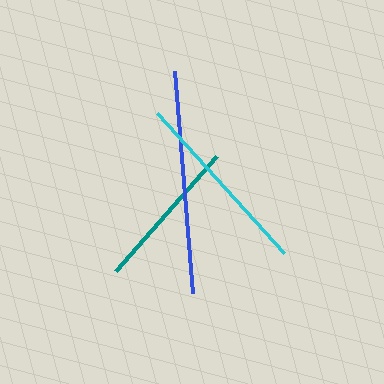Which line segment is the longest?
The blue line is the longest at approximately 223 pixels.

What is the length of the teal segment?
The teal segment is approximately 153 pixels long.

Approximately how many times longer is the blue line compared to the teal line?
The blue line is approximately 1.5 times the length of the teal line.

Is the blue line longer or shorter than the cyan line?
The blue line is longer than the cyan line.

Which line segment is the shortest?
The teal line is the shortest at approximately 153 pixels.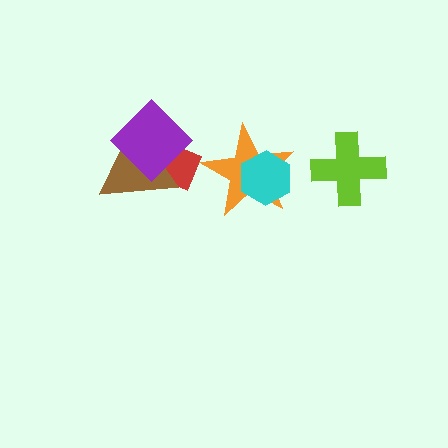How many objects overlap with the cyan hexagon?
1 object overlaps with the cyan hexagon.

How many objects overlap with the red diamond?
2 objects overlap with the red diamond.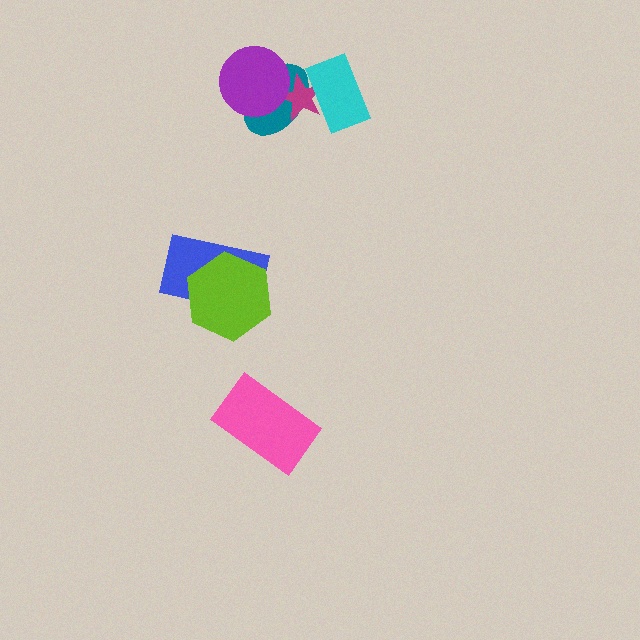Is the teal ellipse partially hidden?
Yes, it is partially covered by another shape.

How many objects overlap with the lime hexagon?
1 object overlaps with the lime hexagon.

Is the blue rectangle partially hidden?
Yes, it is partially covered by another shape.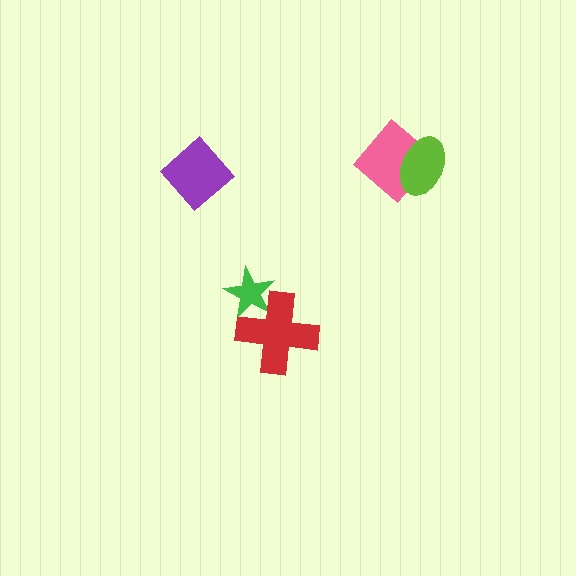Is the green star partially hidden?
Yes, it is partially covered by another shape.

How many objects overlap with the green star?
1 object overlaps with the green star.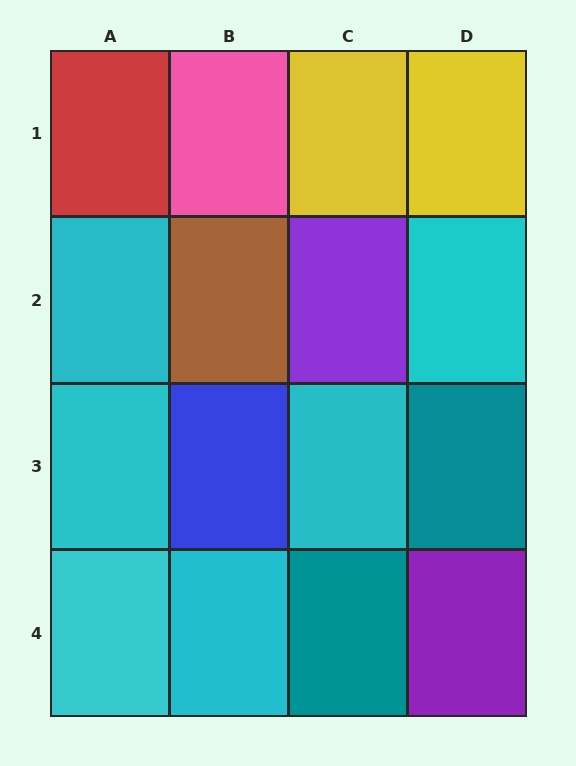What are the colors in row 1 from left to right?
Red, pink, yellow, yellow.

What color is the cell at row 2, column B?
Brown.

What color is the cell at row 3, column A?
Cyan.